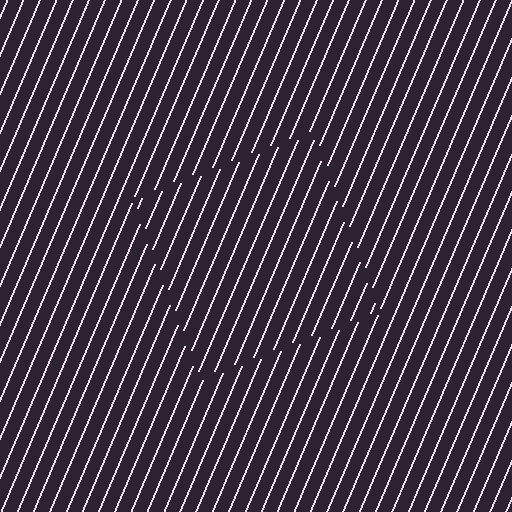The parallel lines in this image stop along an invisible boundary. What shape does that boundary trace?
An illusory square. The interior of the shape contains the same grating, shifted by half a period — the contour is defined by the phase discontinuity where line-ends from the inner and outer gratings abut.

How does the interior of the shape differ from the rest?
The interior of the shape contains the same grating, shifted by half a period — the contour is defined by the phase discontinuity where line-ends from the inner and outer gratings abut.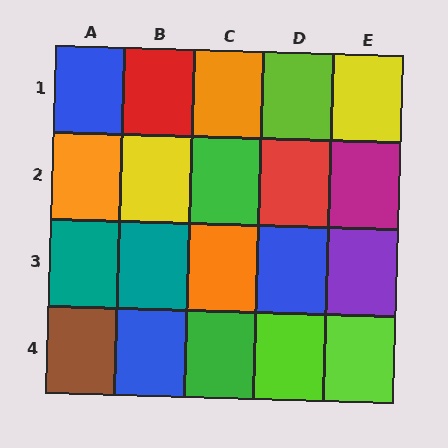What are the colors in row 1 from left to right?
Blue, red, orange, lime, yellow.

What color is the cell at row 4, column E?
Lime.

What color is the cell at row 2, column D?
Red.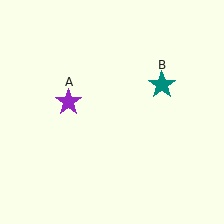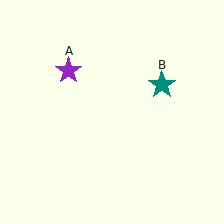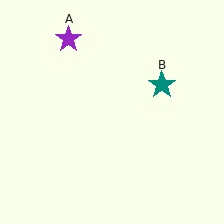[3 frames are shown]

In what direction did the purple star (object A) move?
The purple star (object A) moved up.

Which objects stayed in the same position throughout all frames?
Teal star (object B) remained stationary.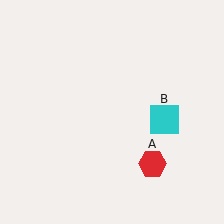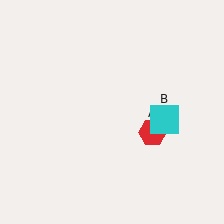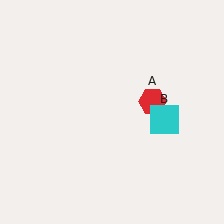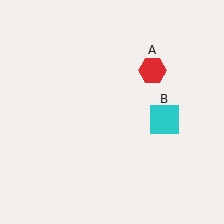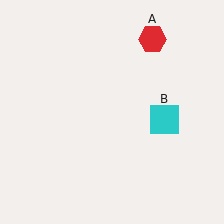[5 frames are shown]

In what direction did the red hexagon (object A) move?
The red hexagon (object A) moved up.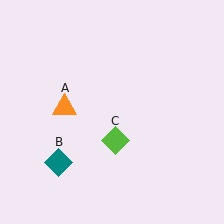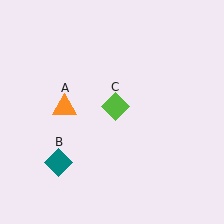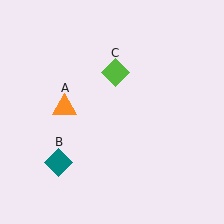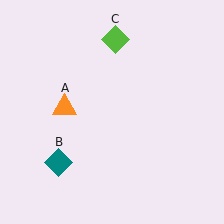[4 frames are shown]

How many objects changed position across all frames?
1 object changed position: lime diamond (object C).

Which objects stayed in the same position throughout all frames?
Orange triangle (object A) and teal diamond (object B) remained stationary.